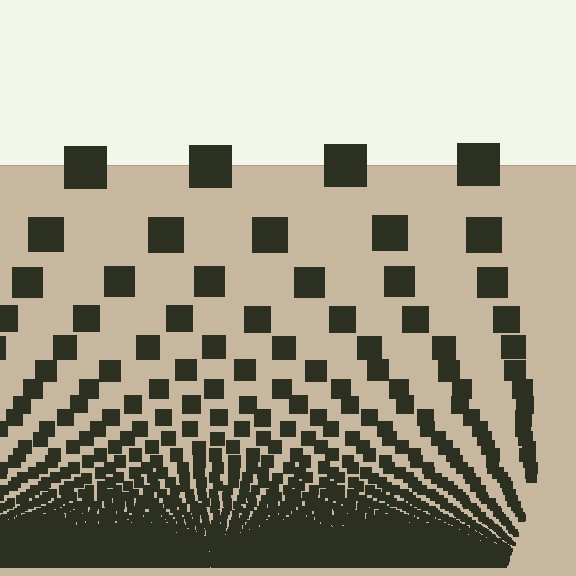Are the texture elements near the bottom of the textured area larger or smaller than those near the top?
Smaller. The gradient is inverted — elements near the bottom are smaller and denser.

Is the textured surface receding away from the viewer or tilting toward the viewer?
The surface appears to tilt toward the viewer. Texture elements get larger and sparser toward the top.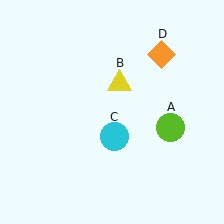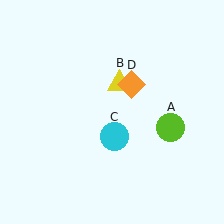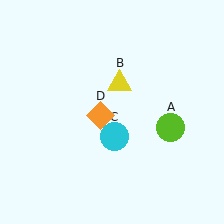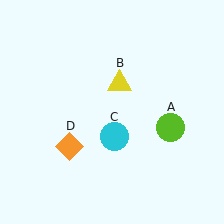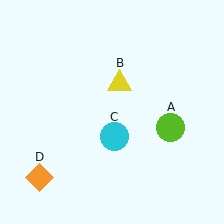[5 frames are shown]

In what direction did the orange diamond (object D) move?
The orange diamond (object D) moved down and to the left.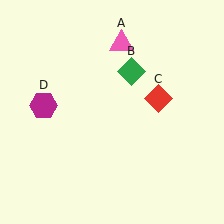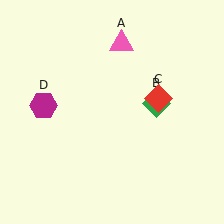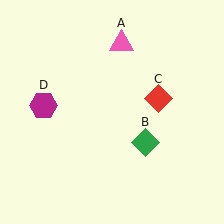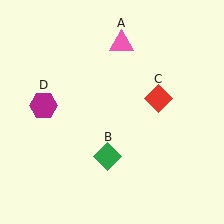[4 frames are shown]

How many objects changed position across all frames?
1 object changed position: green diamond (object B).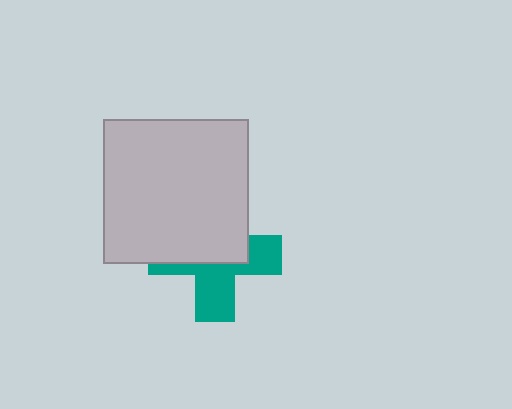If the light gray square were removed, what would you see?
You would see the complete teal cross.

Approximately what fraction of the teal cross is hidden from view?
Roughly 52% of the teal cross is hidden behind the light gray square.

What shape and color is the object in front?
The object in front is a light gray square.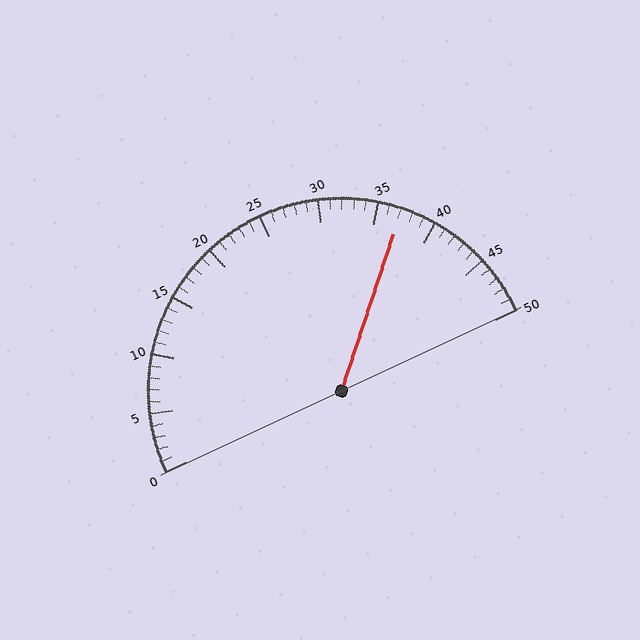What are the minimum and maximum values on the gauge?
The gauge ranges from 0 to 50.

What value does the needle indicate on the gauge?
The needle indicates approximately 37.